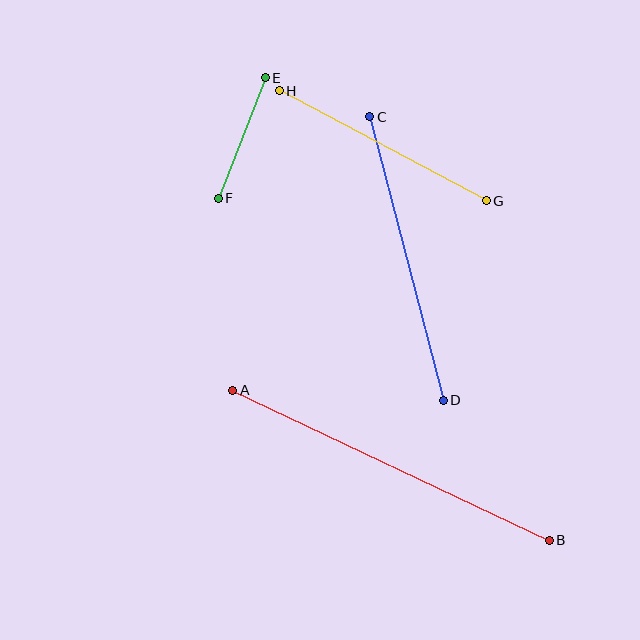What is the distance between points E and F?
The distance is approximately 129 pixels.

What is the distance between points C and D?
The distance is approximately 293 pixels.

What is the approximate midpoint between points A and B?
The midpoint is at approximately (391, 465) pixels.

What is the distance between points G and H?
The distance is approximately 234 pixels.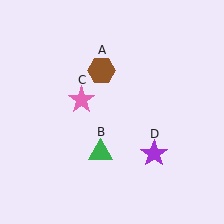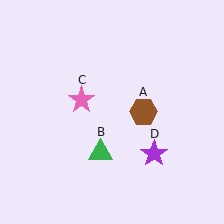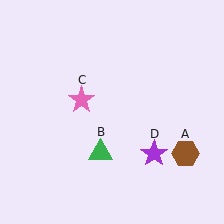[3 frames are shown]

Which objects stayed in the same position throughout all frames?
Green triangle (object B) and pink star (object C) and purple star (object D) remained stationary.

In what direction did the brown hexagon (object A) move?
The brown hexagon (object A) moved down and to the right.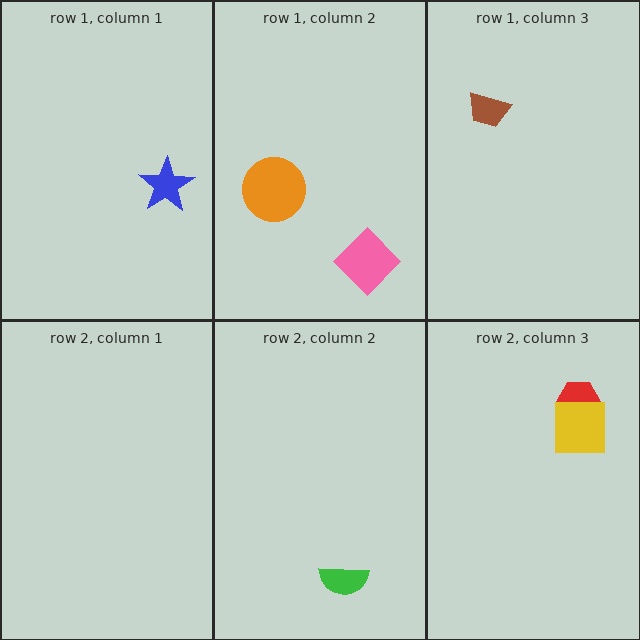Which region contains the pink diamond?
The row 1, column 2 region.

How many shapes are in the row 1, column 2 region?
2.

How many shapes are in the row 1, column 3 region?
1.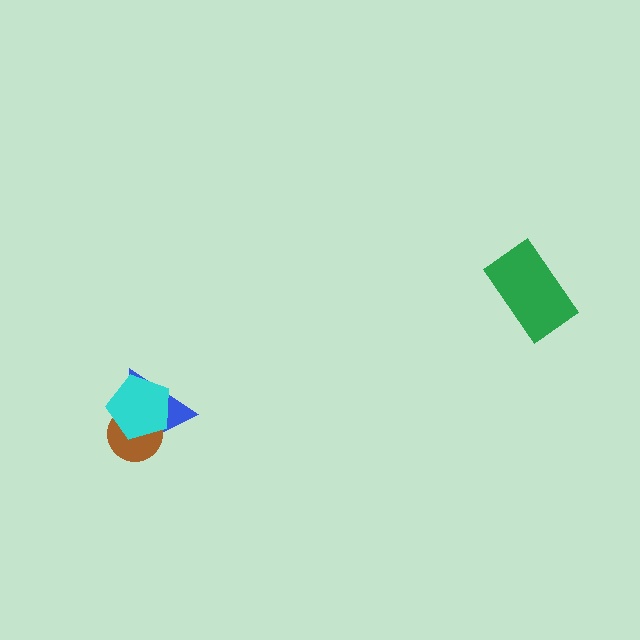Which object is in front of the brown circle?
The cyan pentagon is in front of the brown circle.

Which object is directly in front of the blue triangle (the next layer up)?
The brown circle is directly in front of the blue triangle.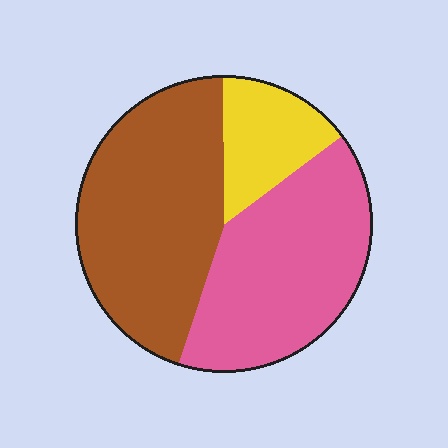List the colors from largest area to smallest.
From largest to smallest: brown, pink, yellow.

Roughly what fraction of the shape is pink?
Pink takes up between a quarter and a half of the shape.